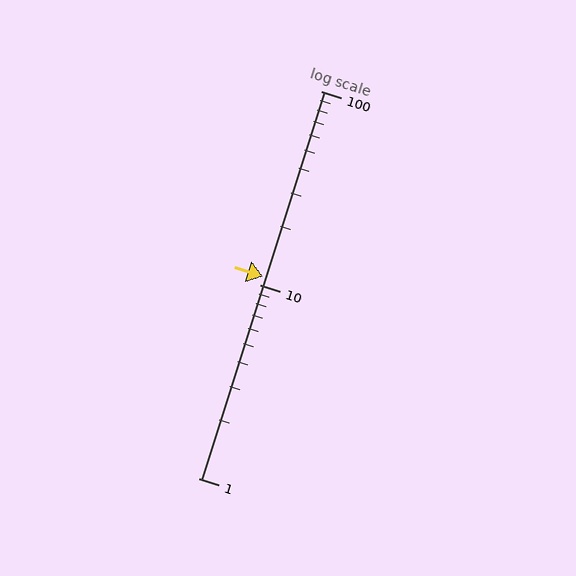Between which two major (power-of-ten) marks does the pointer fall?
The pointer is between 10 and 100.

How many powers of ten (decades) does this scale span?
The scale spans 2 decades, from 1 to 100.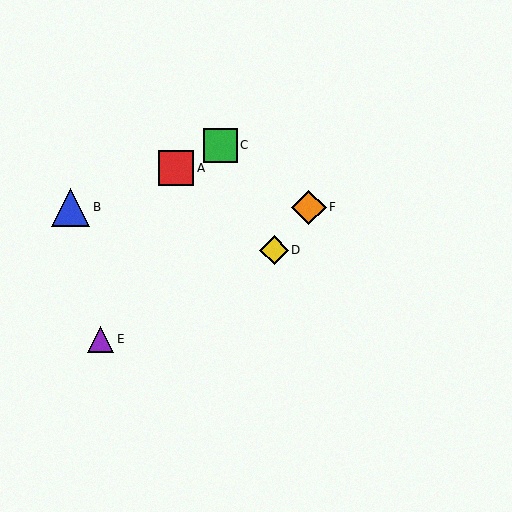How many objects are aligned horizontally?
2 objects (B, F) are aligned horizontally.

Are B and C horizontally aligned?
No, B is at y≈207 and C is at y≈145.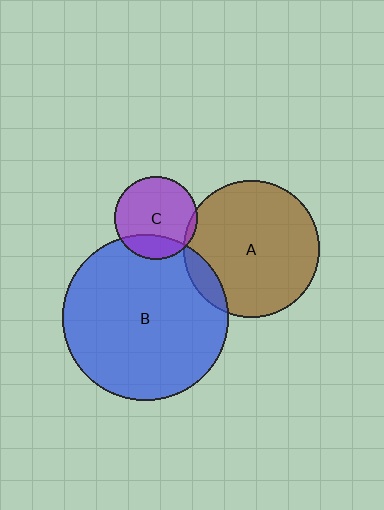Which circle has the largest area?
Circle B (blue).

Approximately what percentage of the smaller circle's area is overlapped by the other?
Approximately 20%.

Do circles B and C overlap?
Yes.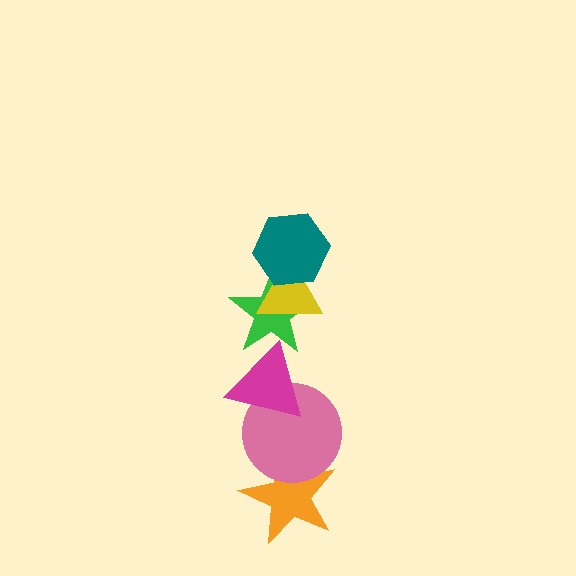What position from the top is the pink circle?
The pink circle is 5th from the top.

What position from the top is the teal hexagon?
The teal hexagon is 1st from the top.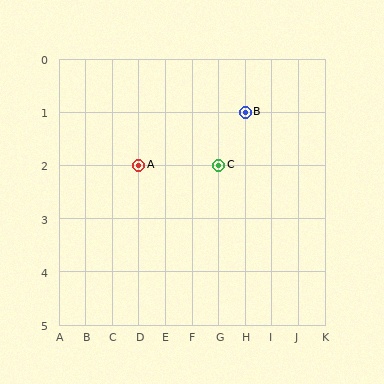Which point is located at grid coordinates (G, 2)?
Point C is at (G, 2).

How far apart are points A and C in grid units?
Points A and C are 3 columns apart.